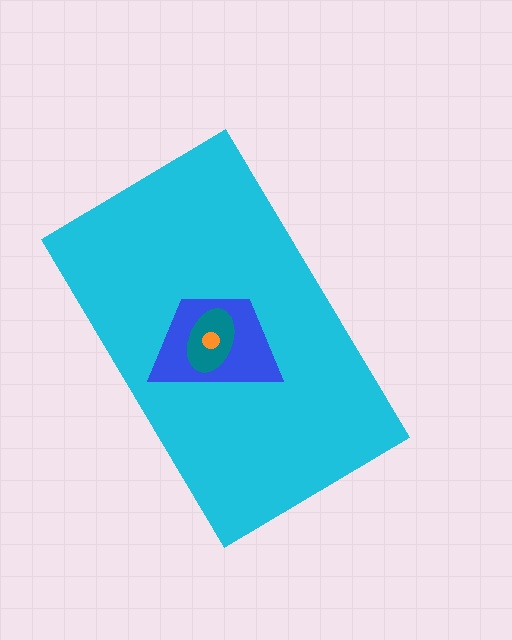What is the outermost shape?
The cyan rectangle.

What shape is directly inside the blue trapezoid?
The teal ellipse.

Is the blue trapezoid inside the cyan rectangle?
Yes.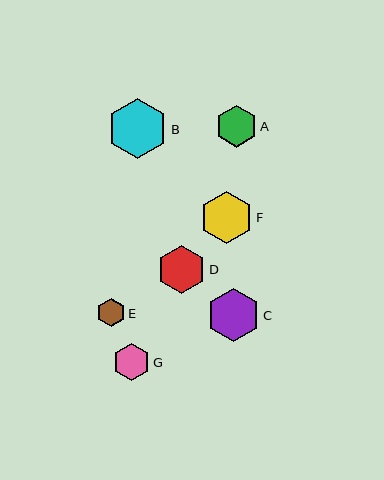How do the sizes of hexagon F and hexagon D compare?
Hexagon F and hexagon D are approximately the same size.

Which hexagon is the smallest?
Hexagon E is the smallest with a size of approximately 28 pixels.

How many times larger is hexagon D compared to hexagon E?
Hexagon D is approximately 1.7 times the size of hexagon E.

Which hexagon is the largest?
Hexagon B is the largest with a size of approximately 60 pixels.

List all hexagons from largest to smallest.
From largest to smallest: B, C, F, D, A, G, E.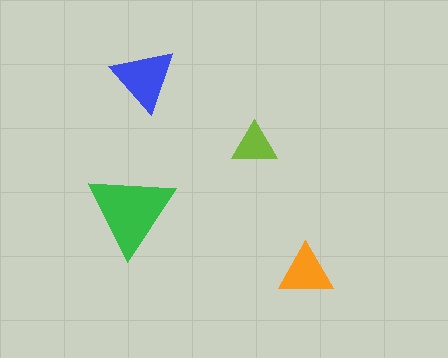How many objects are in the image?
There are 4 objects in the image.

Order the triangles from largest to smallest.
the green one, the blue one, the orange one, the lime one.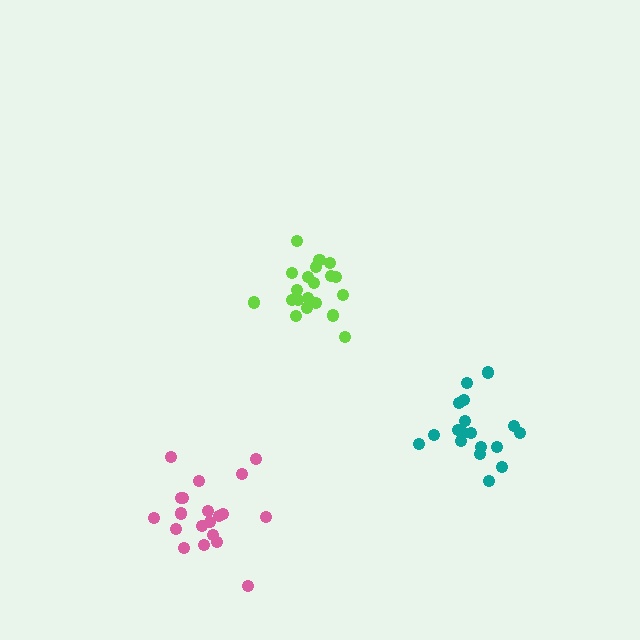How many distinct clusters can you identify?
There are 3 distinct clusters.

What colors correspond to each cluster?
The clusters are colored: lime, pink, teal.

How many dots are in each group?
Group 1: 20 dots, Group 2: 20 dots, Group 3: 18 dots (58 total).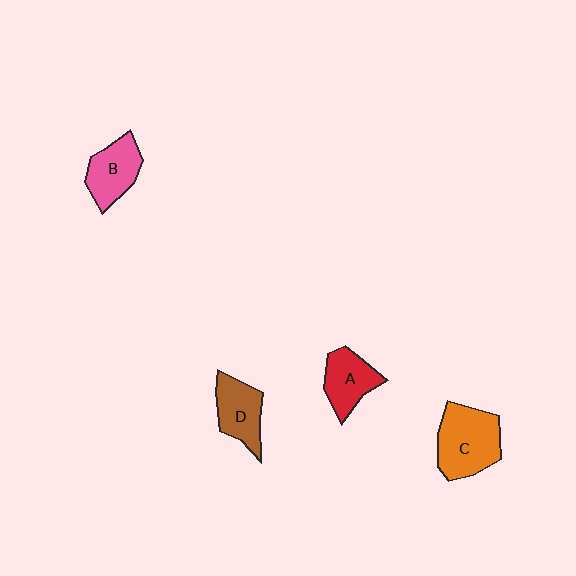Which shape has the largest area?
Shape C (orange).